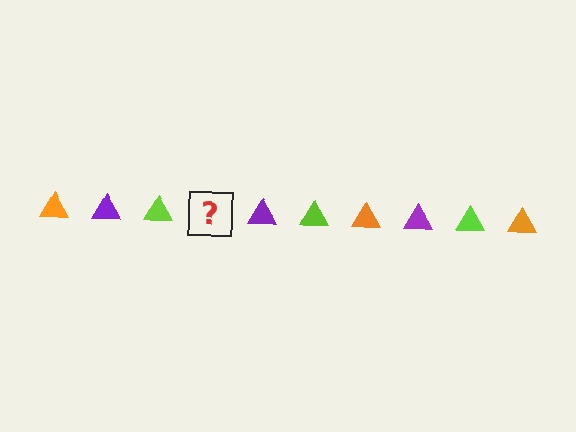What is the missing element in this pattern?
The missing element is an orange triangle.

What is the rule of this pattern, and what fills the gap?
The rule is that the pattern cycles through orange, purple, lime triangles. The gap should be filled with an orange triangle.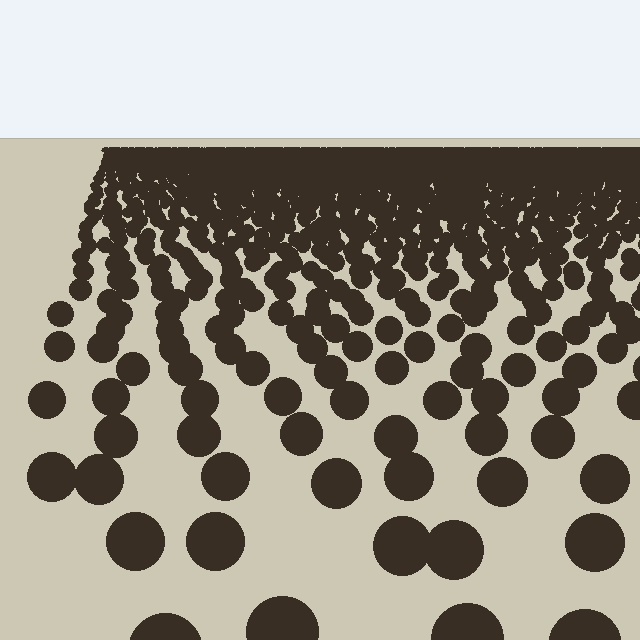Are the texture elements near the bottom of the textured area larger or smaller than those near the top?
Larger. Near the bottom, elements are closer to the viewer and appear at a bigger on-screen size.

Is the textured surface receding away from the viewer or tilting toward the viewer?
The surface is receding away from the viewer. Texture elements get smaller and denser toward the top.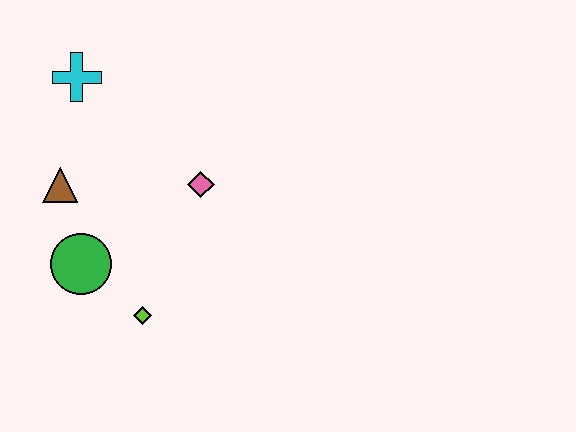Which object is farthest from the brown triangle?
The lime diamond is farthest from the brown triangle.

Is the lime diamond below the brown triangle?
Yes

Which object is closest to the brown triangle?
The green circle is closest to the brown triangle.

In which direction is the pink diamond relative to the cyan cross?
The pink diamond is to the right of the cyan cross.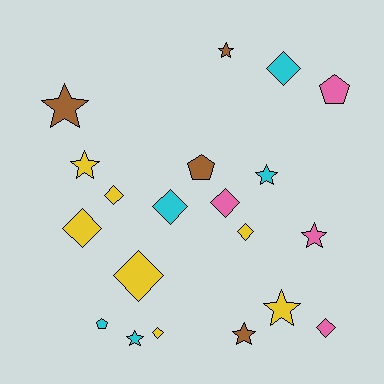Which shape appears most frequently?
Diamond, with 9 objects.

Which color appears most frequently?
Yellow, with 7 objects.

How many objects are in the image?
There are 20 objects.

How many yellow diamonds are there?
There are 5 yellow diamonds.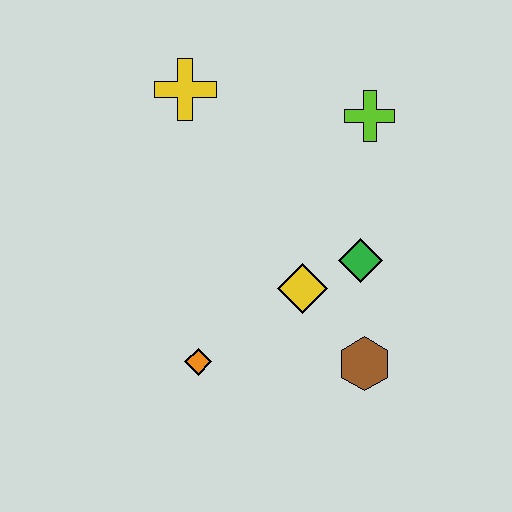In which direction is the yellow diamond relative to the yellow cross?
The yellow diamond is below the yellow cross.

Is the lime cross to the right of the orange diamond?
Yes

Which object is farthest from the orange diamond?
The lime cross is farthest from the orange diamond.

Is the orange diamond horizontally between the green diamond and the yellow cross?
Yes